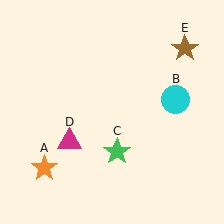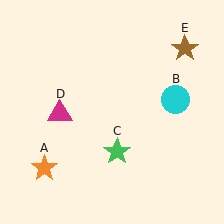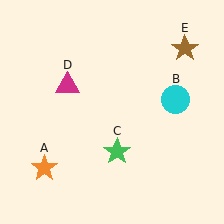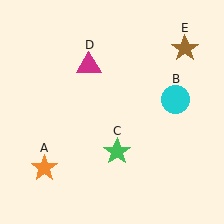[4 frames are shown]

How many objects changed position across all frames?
1 object changed position: magenta triangle (object D).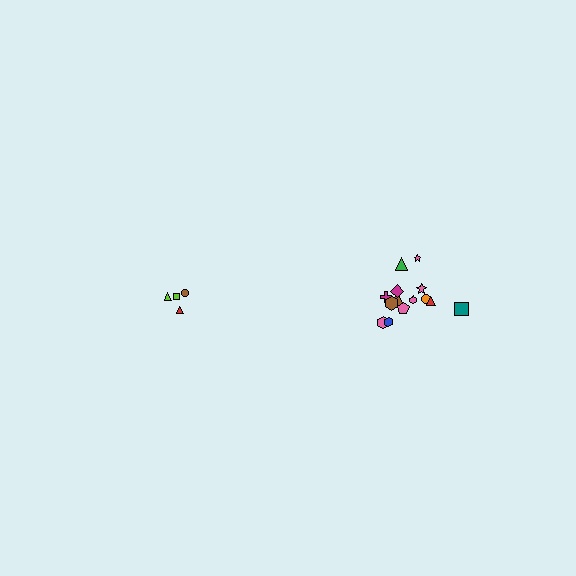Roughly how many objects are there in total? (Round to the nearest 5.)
Roughly 20 objects in total.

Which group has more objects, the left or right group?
The right group.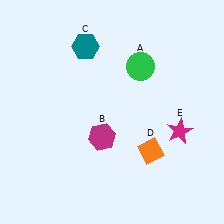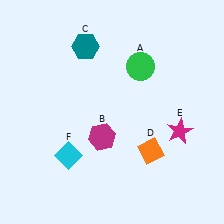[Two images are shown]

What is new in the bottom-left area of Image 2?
A cyan diamond (F) was added in the bottom-left area of Image 2.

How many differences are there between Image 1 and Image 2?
There is 1 difference between the two images.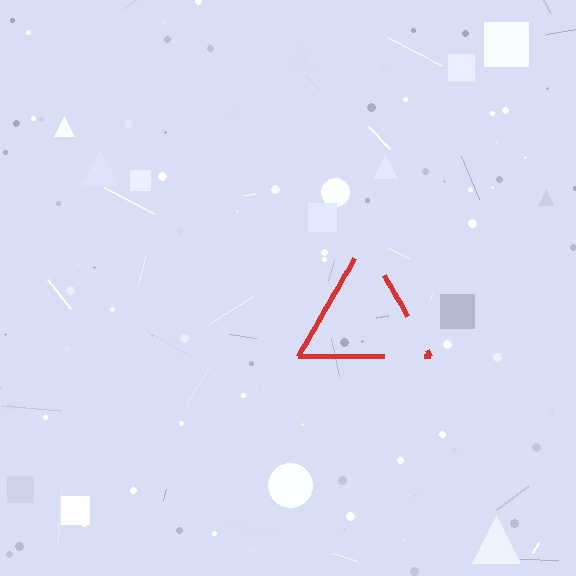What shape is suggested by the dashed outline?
The dashed outline suggests a triangle.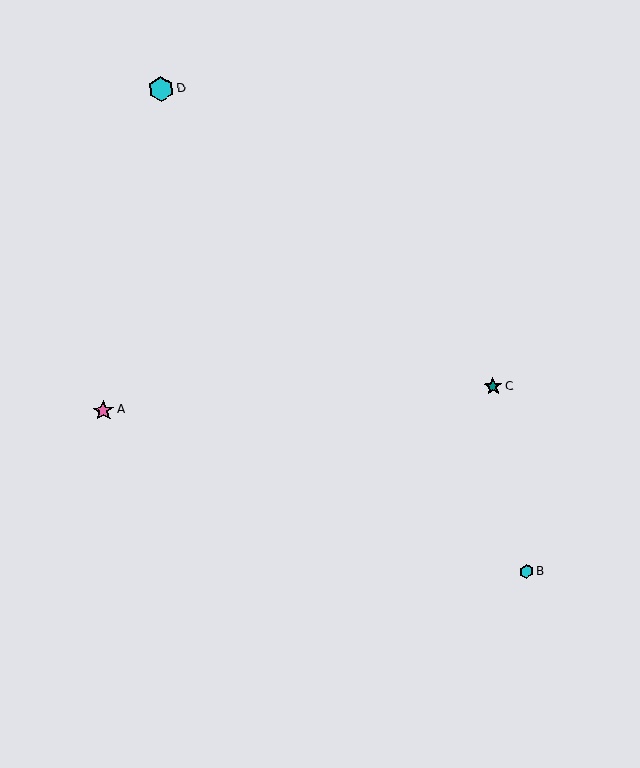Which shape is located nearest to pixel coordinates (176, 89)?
The cyan hexagon (labeled D) at (161, 89) is nearest to that location.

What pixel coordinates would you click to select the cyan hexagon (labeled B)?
Click at (526, 571) to select the cyan hexagon B.